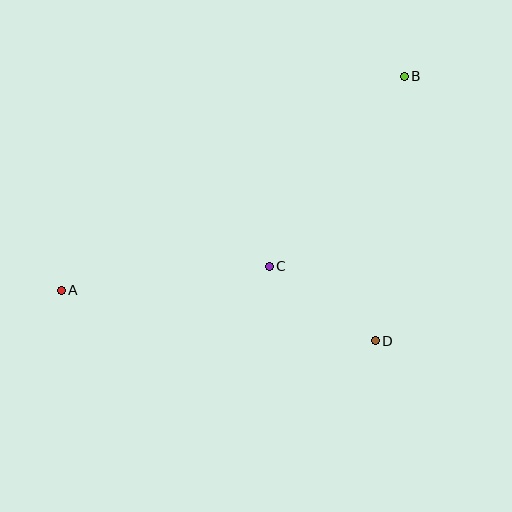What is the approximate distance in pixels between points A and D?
The distance between A and D is approximately 318 pixels.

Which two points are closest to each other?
Points C and D are closest to each other.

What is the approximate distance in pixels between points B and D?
The distance between B and D is approximately 266 pixels.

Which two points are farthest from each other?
Points A and B are farthest from each other.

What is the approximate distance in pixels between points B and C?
The distance between B and C is approximately 233 pixels.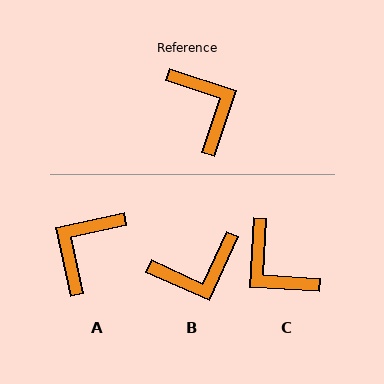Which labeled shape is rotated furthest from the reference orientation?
C, about 165 degrees away.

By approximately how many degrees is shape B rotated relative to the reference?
Approximately 96 degrees clockwise.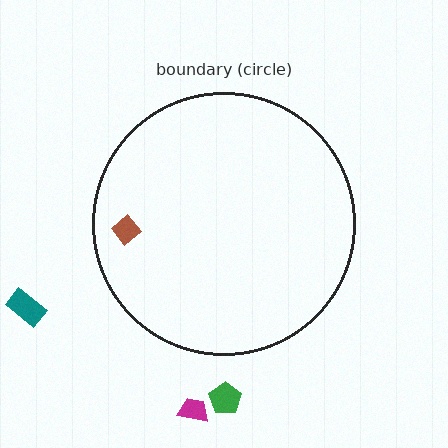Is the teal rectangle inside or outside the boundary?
Outside.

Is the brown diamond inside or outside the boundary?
Inside.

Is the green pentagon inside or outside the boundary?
Outside.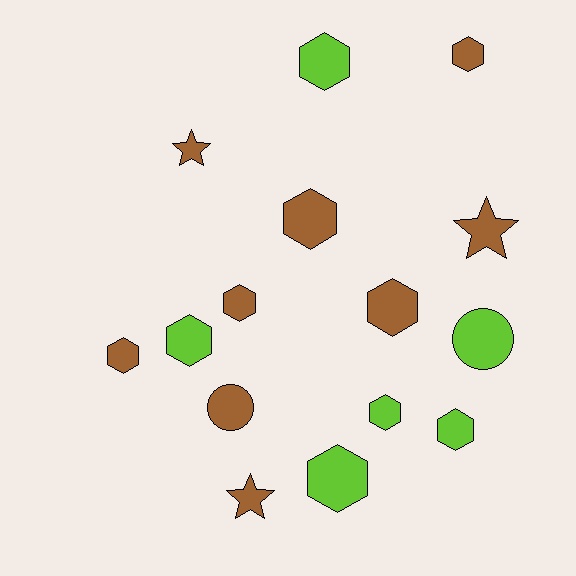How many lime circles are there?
There is 1 lime circle.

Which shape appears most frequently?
Hexagon, with 10 objects.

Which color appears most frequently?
Brown, with 9 objects.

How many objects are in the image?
There are 15 objects.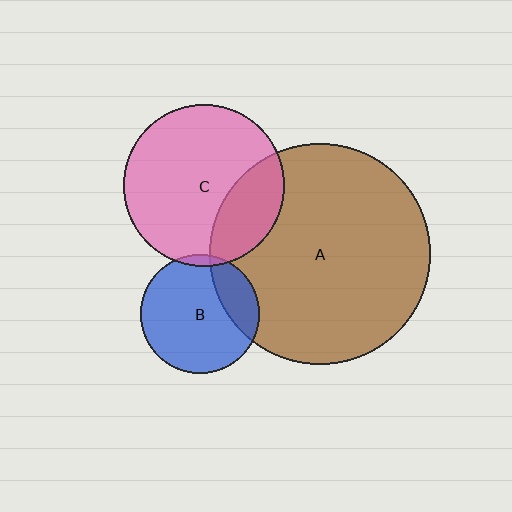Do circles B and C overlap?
Yes.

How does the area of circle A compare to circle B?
Approximately 3.4 times.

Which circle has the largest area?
Circle A (brown).